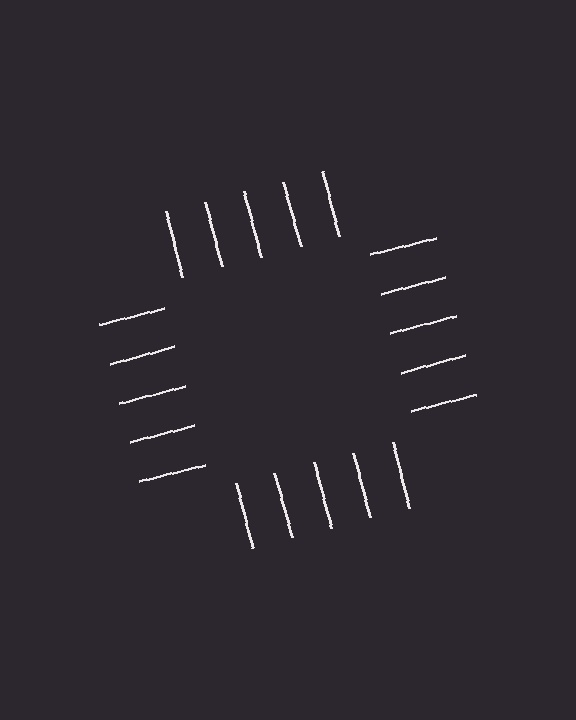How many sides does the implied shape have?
4 sides — the line-ends trace a square.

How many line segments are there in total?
20 — 5 along each of the 4 edges.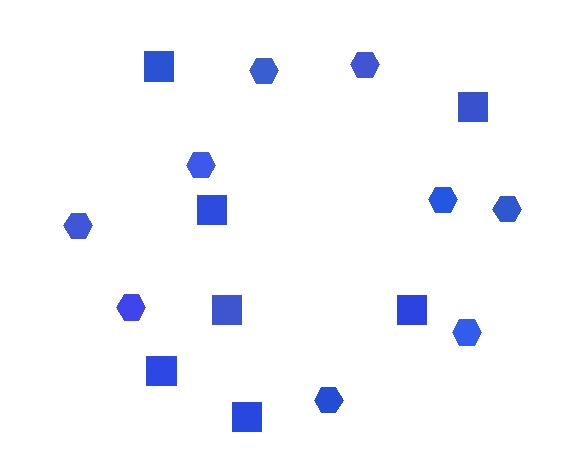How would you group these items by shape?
There are 2 groups: one group of squares (7) and one group of hexagons (9).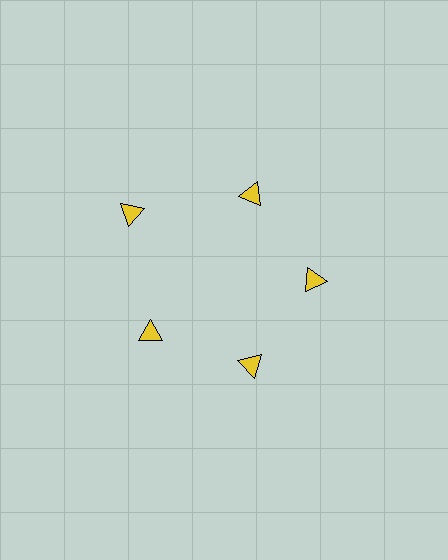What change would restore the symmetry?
The symmetry would be restored by moving it inward, back onto the ring so that all 5 triangles sit at equal angles and equal distance from the center.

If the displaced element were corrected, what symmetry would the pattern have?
It would have 5-fold rotational symmetry — the pattern would map onto itself every 72 degrees.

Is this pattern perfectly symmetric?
No. The 5 yellow triangles are arranged in a ring, but one element near the 10 o'clock position is pushed outward from the center, breaking the 5-fold rotational symmetry.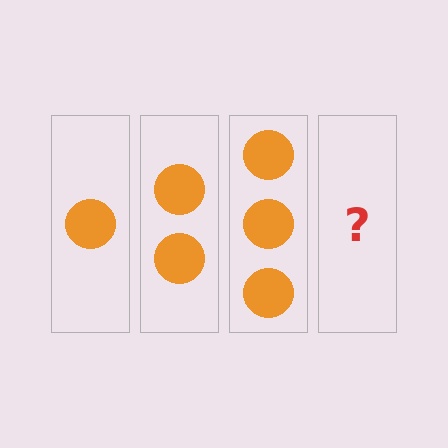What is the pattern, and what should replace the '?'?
The pattern is that each step adds one more circle. The '?' should be 4 circles.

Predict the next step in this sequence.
The next step is 4 circles.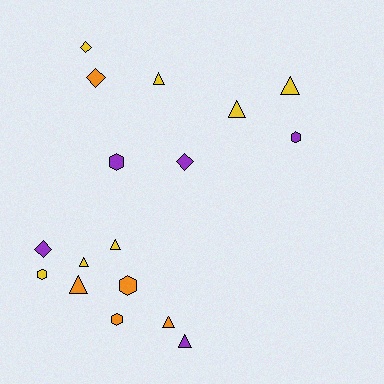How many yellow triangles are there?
There are 5 yellow triangles.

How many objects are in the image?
There are 17 objects.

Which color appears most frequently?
Yellow, with 7 objects.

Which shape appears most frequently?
Triangle, with 8 objects.